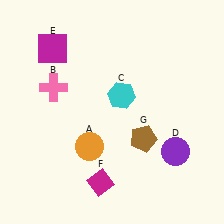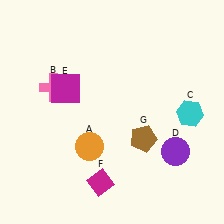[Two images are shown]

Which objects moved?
The objects that moved are: the cyan hexagon (C), the magenta square (E).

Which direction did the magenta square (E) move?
The magenta square (E) moved down.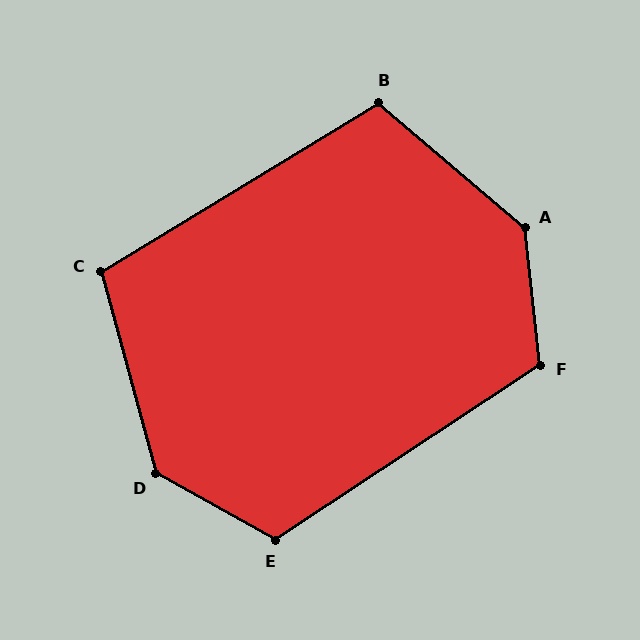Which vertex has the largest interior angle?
A, at approximately 137 degrees.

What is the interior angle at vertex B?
Approximately 108 degrees (obtuse).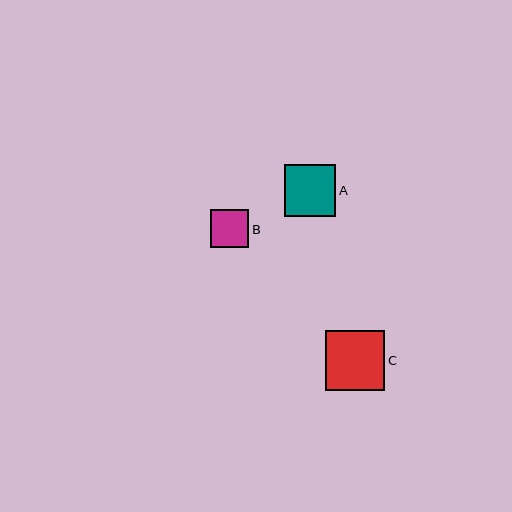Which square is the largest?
Square C is the largest with a size of approximately 59 pixels.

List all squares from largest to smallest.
From largest to smallest: C, A, B.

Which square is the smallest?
Square B is the smallest with a size of approximately 38 pixels.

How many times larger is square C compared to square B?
Square C is approximately 1.6 times the size of square B.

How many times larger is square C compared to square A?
Square C is approximately 1.1 times the size of square A.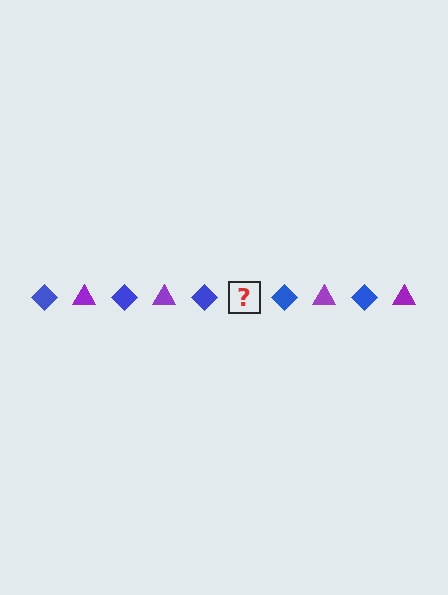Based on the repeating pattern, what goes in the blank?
The blank should be a purple triangle.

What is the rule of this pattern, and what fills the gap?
The rule is that the pattern alternates between blue diamond and purple triangle. The gap should be filled with a purple triangle.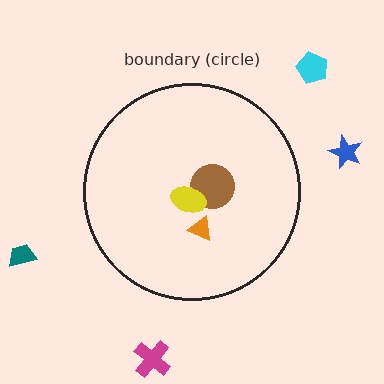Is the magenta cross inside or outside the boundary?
Outside.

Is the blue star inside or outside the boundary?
Outside.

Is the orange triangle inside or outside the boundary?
Inside.